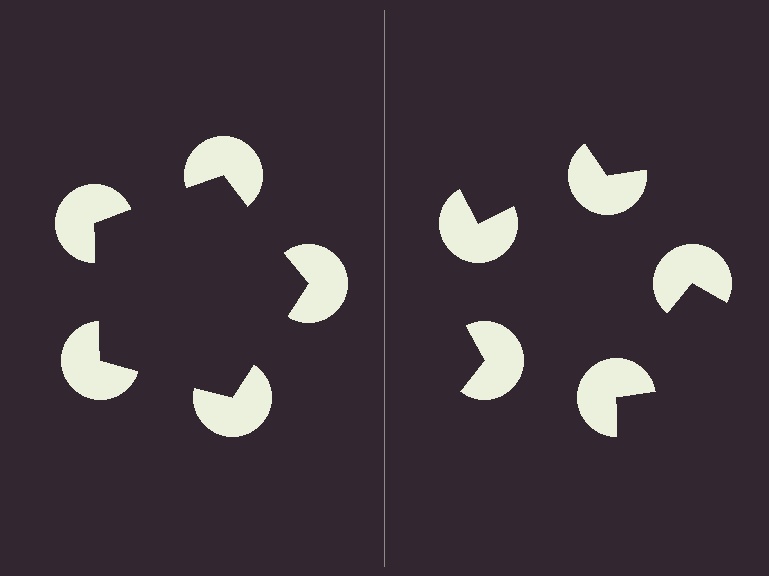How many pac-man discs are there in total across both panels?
10 — 5 on each side.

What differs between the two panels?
The pac-man discs are positioned identically on both sides; only the wedge orientations differ. On the left they align to a pentagon; on the right they are misaligned.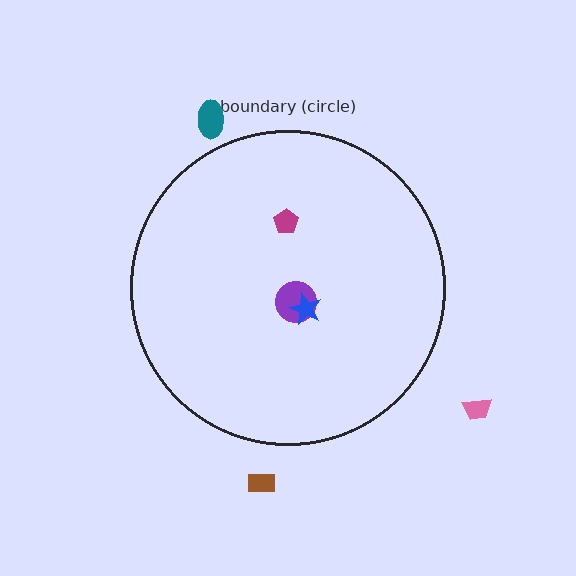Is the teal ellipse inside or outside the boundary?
Outside.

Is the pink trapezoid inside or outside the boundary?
Outside.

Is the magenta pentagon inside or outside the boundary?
Inside.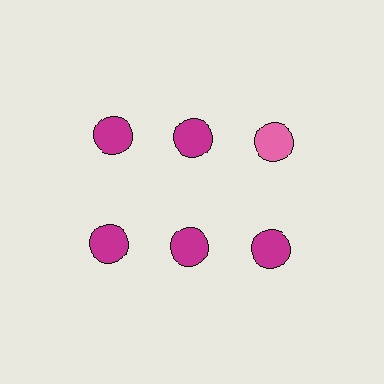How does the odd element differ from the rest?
It has a different color: pink instead of magenta.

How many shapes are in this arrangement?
There are 6 shapes arranged in a grid pattern.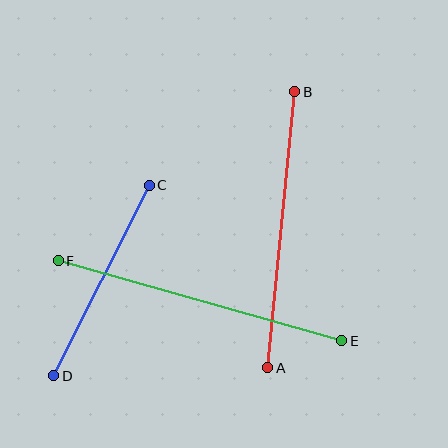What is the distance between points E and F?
The distance is approximately 294 pixels.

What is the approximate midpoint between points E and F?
The midpoint is at approximately (200, 301) pixels.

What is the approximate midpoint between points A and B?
The midpoint is at approximately (281, 230) pixels.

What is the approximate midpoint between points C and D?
The midpoint is at approximately (102, 280) pixels.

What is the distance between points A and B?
The distance is approximately 278 pixels.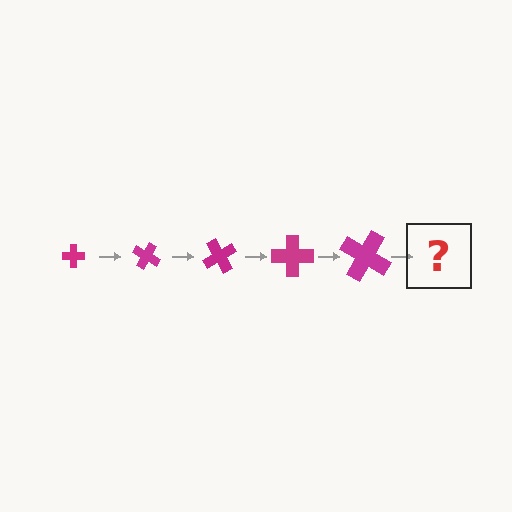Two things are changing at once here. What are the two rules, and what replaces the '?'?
The two rules are that the cross grows larger each step and it rotates 30 degrees each step. The '?' should be a cross, larger than the previous one and rotated 150 degrees from the start.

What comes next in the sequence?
The next element should be a cross, larger than the previous one and rotated 150 degrees from the start.